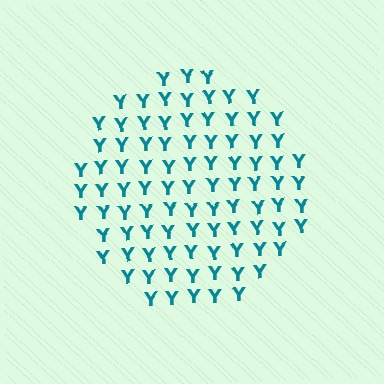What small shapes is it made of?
It is made of small letter Y's.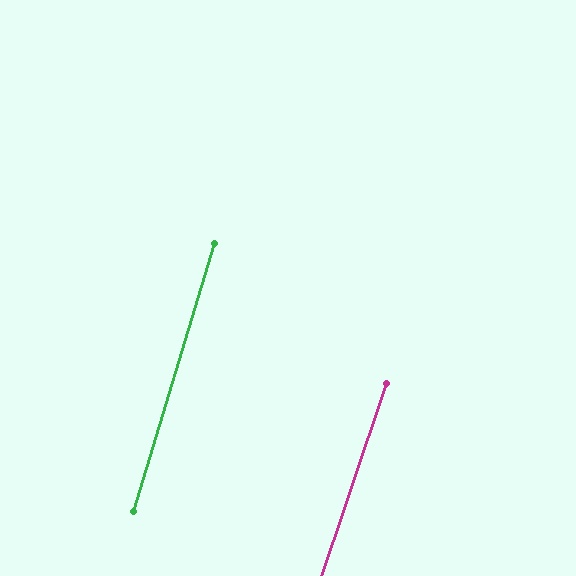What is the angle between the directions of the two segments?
Approximately 2 degrees.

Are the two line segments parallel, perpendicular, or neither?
Parallel — their directions differ by only 1.5°.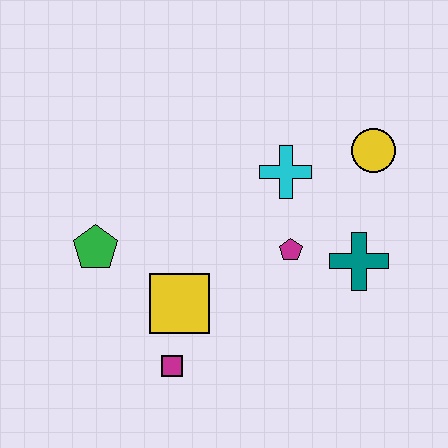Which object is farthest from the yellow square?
The yellow circle is farthest from the yellow square.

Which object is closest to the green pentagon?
The yellow square is closest to the green pentagon.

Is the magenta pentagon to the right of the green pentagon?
Yes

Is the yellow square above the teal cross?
No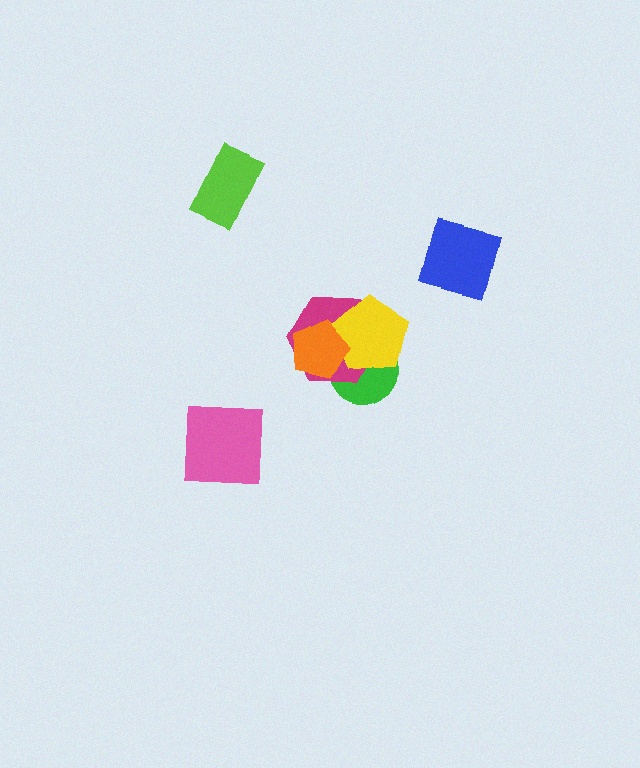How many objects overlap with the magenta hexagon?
3 objects overlap with the magenta hexagon.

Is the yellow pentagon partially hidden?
Yes, it is partially covered by another shape.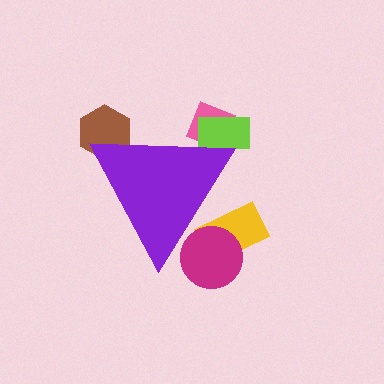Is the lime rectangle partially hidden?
Yes, the lime rectangle is partially hidden behind the purple triangle.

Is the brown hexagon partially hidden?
Yes, the brown hexagon is partially hidden behind the purple triangle.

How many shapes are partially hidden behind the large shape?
5 shapes are partially hidden.